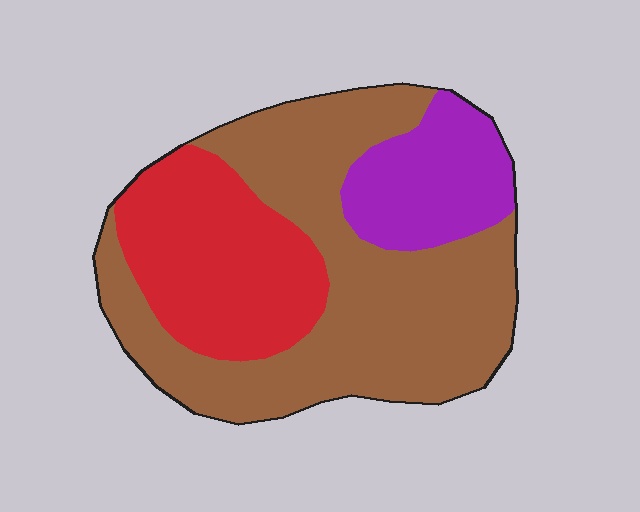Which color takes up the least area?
Purple, at roughly 15%.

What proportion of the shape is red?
Red covers about 25% of the shape.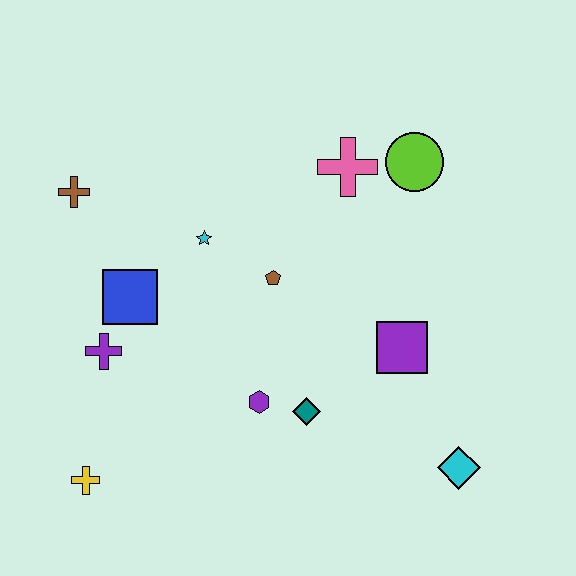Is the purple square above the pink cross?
No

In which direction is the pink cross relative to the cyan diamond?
The pink cross is above the cyan diamond.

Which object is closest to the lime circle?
The pink cross is closest to the lime circle.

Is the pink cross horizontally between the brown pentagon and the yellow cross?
No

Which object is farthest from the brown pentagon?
The yellow cross is farthest from the brown pentagon.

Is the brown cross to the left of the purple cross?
Yes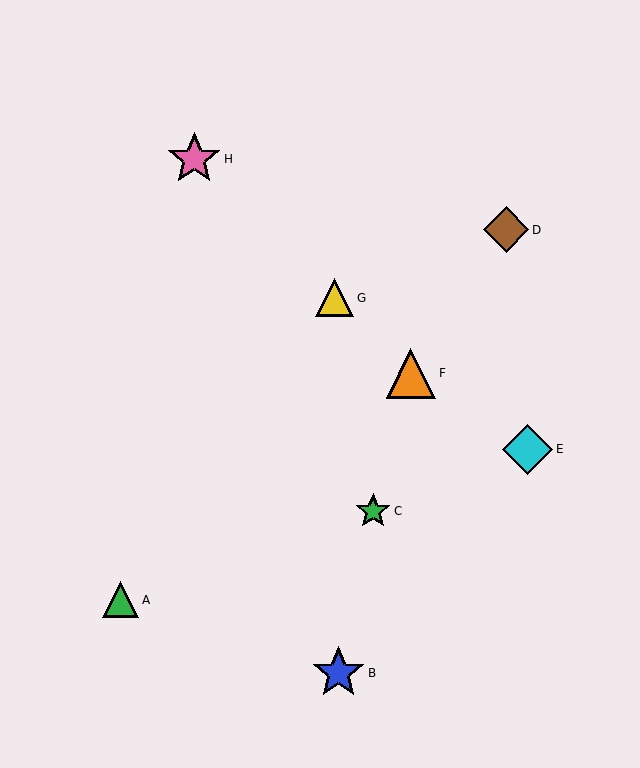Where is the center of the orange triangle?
The center of the orange triangle is at (411, 373).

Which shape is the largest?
The pink star (labeled H) is the largest.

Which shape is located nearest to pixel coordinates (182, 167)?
The pink star (labeled H) at (194, 159) is nearest to that location.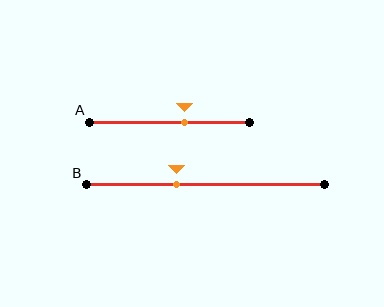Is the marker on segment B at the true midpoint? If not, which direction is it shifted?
No, the marker on segment B is shifted to the left by about 12% of the segment length.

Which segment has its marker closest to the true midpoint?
Segment A has its marker closest to the true midpoint.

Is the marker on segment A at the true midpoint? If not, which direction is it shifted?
No, the marker on segment A is shifted to the right by about 9% of the segment length.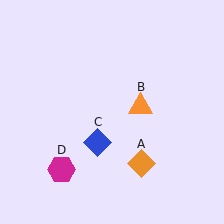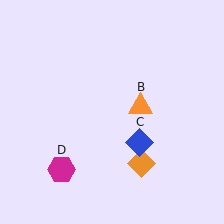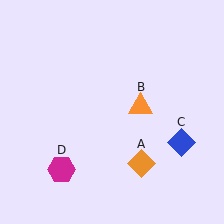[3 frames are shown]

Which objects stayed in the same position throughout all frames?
Orange diamond (object A) and orange triangle (object B) and magenta hexagon (object D) remained stationary.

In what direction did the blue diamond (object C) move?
The blue diamond (object C) moved right.